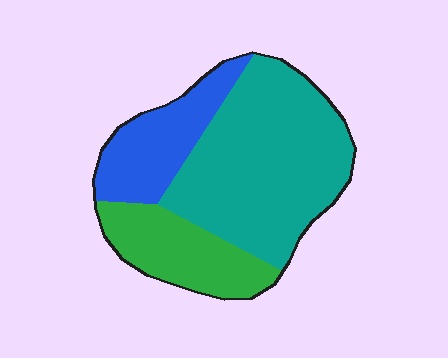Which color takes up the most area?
Teal, at roughly 55%.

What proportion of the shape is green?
Green covers 23% of the shape.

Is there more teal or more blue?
Teal.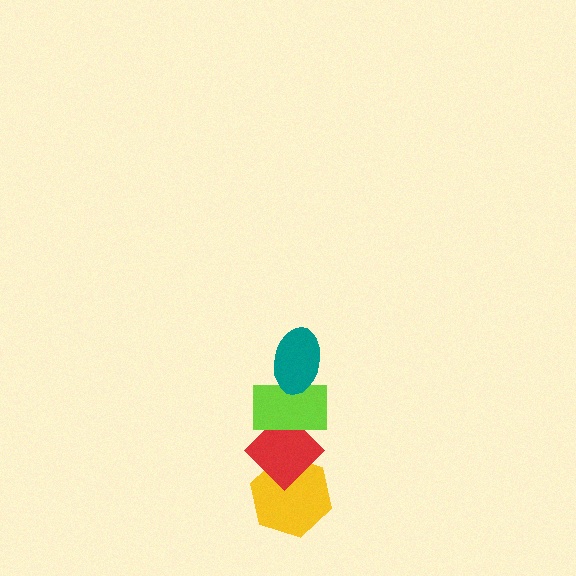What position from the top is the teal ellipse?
The teal ellipse is 1st from the top.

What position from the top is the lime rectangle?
The lime rectangle is 2nd from the top.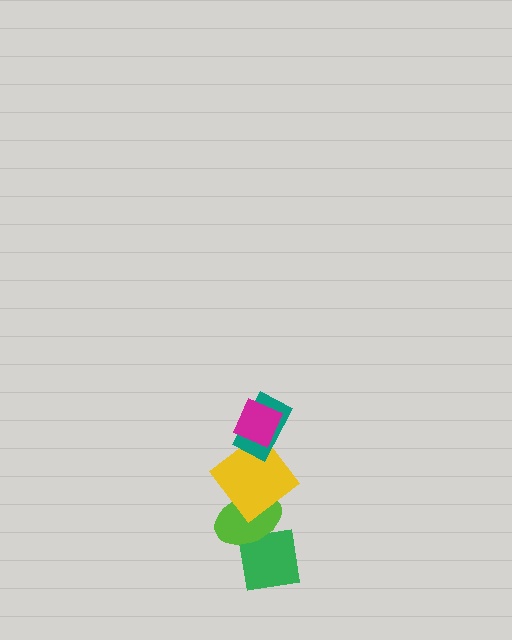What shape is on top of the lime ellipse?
The yellow diamond is on top of the lime ellipse.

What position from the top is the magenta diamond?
The magenta diamond is 1st from the top.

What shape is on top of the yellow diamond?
The teal rectangle is on top of the yellow diamond.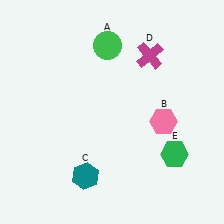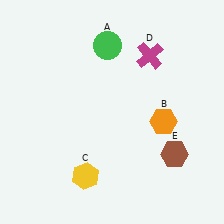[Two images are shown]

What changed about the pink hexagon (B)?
In Image 1, B is pink. In Image 2, it changed to orange.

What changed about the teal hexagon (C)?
In Image 1, C is teal. In Image 2, it changed to yellow.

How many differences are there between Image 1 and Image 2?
There are 3 differences between the two images.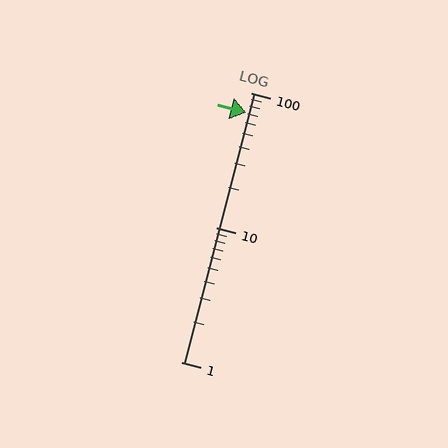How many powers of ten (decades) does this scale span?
The scale spans 2 decades, from 1 to 100.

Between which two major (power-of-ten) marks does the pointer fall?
The pointer is between 10 and 100.